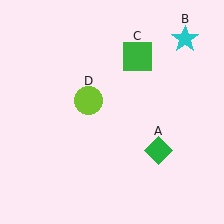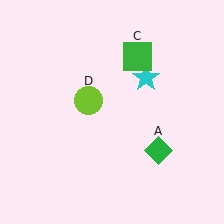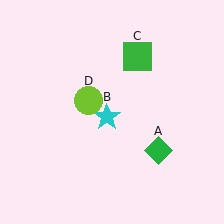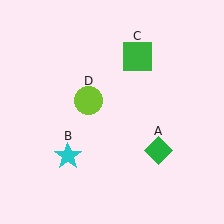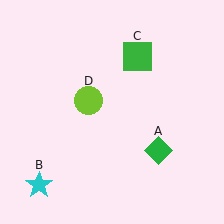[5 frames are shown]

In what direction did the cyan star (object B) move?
The cyan star (object B) moved down and to the left.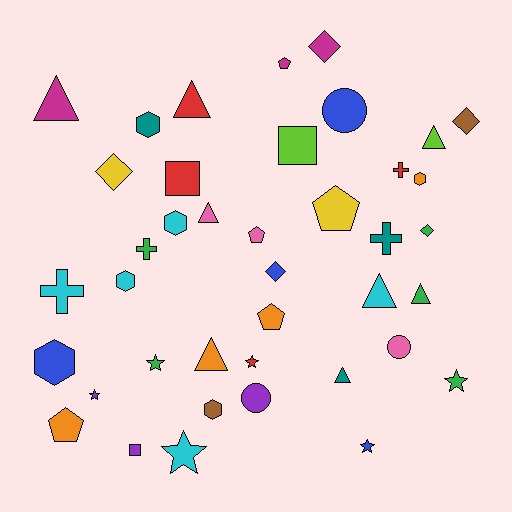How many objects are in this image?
There are 40 objects.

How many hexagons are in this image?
There are 6 hexagons.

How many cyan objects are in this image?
There are 5 cyan objects.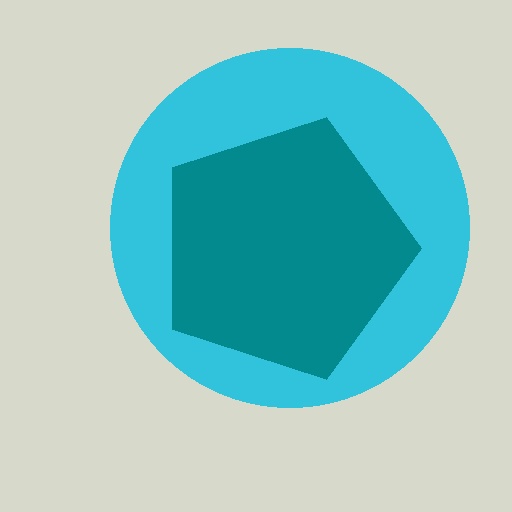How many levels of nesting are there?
2.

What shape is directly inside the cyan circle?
The teal pentagon.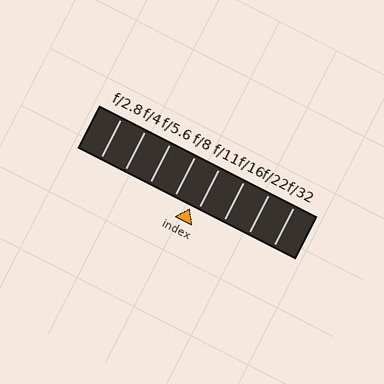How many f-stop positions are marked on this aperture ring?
There are 8 f-stop positions marked.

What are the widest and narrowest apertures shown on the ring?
The widest aperture shown is f/2.8 and the narrowest is f/32.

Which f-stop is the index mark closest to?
The index mark is closest to f/11.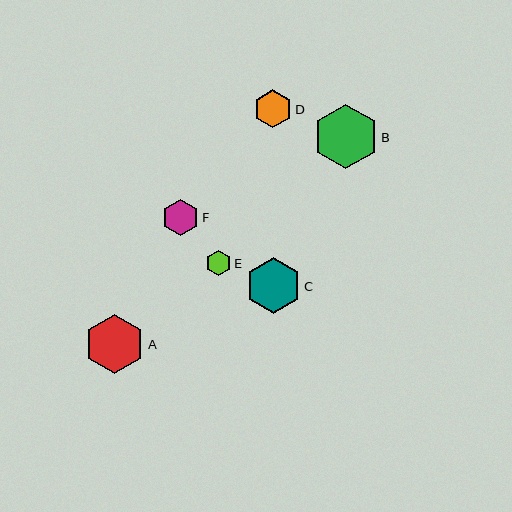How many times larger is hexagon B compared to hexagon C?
Hexagon B is approximately 1.2 times the size of hexagon C.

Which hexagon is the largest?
Hexagon B is the largest with a size of approximately 65 pixels.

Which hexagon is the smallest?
Hexagon E is the smallest with a size of approximately 25 pixels.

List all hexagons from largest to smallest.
From largest to smallest: B, A, C, D, F, E.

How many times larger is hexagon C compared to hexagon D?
Hexagon C is approximately 1.5 times the size of hexagon D.